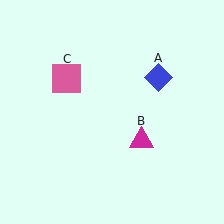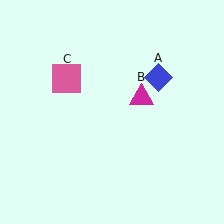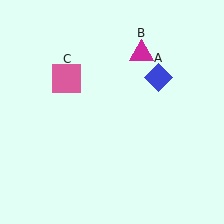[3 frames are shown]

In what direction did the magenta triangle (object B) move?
The magenta triangle (object B) moved up.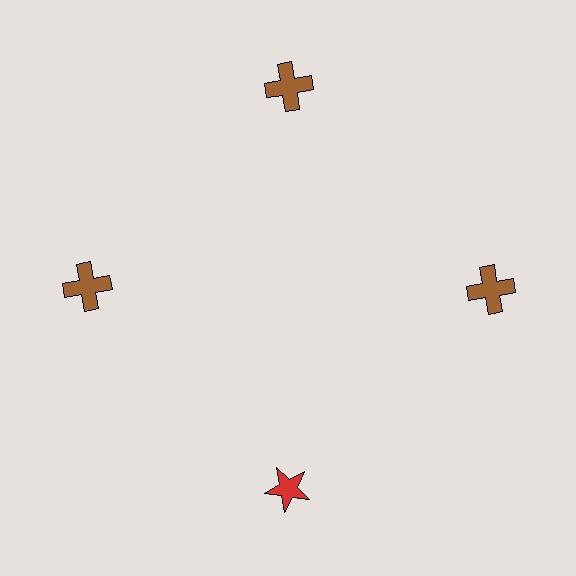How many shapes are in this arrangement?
There are 4 shapes arranged in a ring pattern.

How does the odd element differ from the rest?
It differs in both color (red instead of brown) and shape (star instead of cross).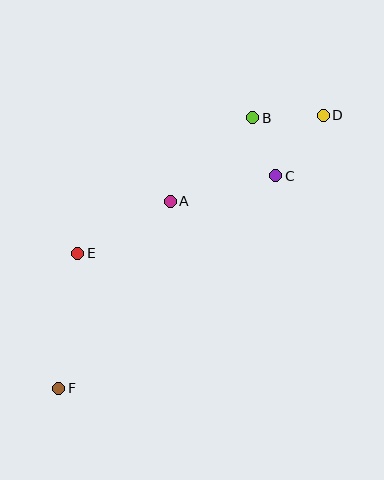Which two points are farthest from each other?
Points D and F are farthest from each other.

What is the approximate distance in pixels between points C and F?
The distance between C and F is approximately 304 pixels.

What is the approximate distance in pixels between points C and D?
The distance between C and D is approximately 77 pixels.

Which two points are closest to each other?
Points B and C are closest to each other.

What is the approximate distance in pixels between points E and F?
The distance between E and F is approximately 136 pixels.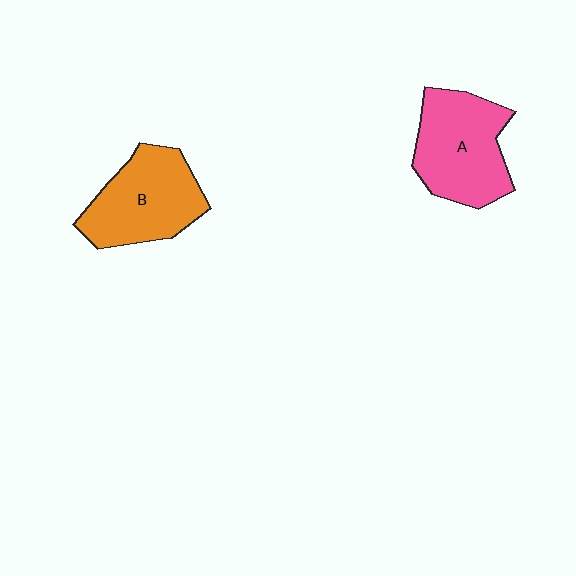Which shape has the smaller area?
Shape B (orange).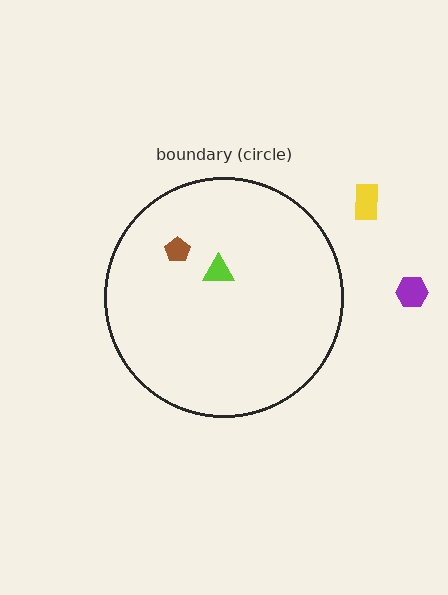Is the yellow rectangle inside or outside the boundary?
Outside.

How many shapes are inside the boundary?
2 inside, 2 outside.